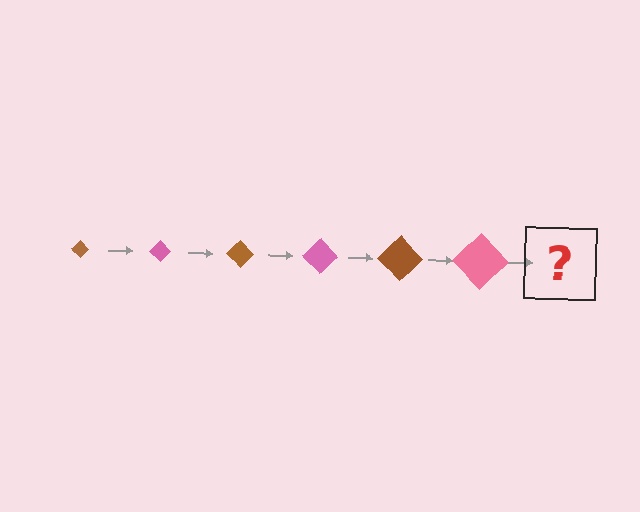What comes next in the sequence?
The next element should be a brown diamond, larger than the previous one.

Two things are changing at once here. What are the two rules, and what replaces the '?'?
The two rules are that the diamond grows larger each step and the color cycles through brown and pink. The '?' should be a brown diamond, larger than the previous one.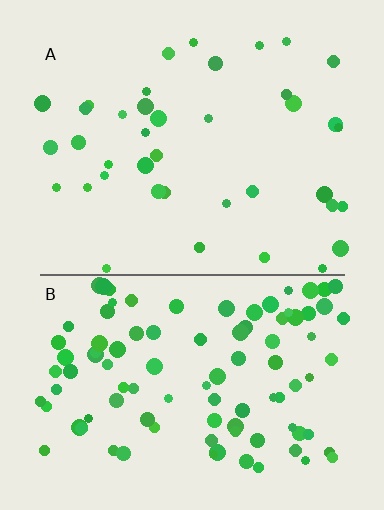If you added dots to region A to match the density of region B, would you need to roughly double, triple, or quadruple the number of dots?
Approximately triple.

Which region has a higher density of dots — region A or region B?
B (the bottom).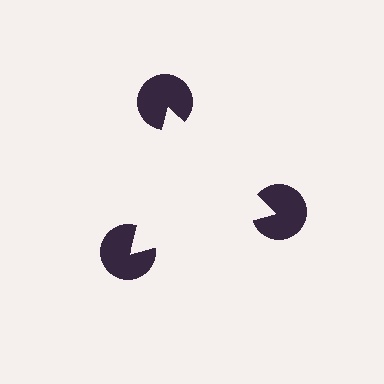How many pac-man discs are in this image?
There are 3 — one at each vertex of the illusory triangle.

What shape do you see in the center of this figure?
An illusory triangle — its edges are inferred from the aligned wedge cuts in the pac-man discs, not physically drawn.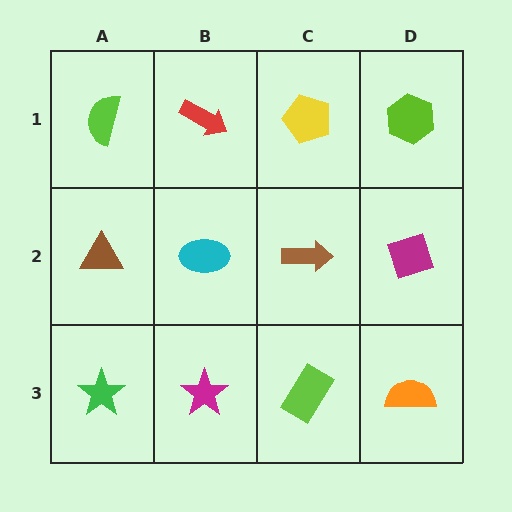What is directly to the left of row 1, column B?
A lime semicircle.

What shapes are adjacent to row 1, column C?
A brown arrow (row 2, column C), a red arrow (row 1, column B), a lime hexagon (row 1, column D).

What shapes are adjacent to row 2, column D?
A lime hexagon (row 1, column D), an orange semicircle (row 3, column D), a brown arrow (row 2, column C).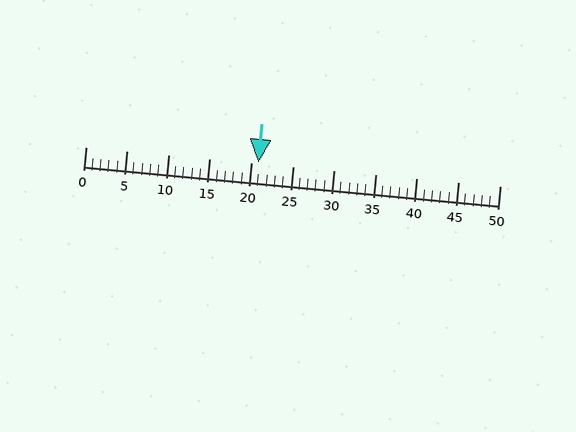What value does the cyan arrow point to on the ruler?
The cyan arrow points to approximately 21.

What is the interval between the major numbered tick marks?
The major tick marks are spaced 5 units apart.